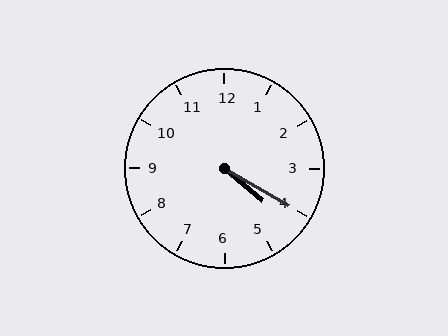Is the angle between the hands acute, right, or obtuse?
It is acute.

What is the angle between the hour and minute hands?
Approximately 10 degrees.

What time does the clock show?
4:20.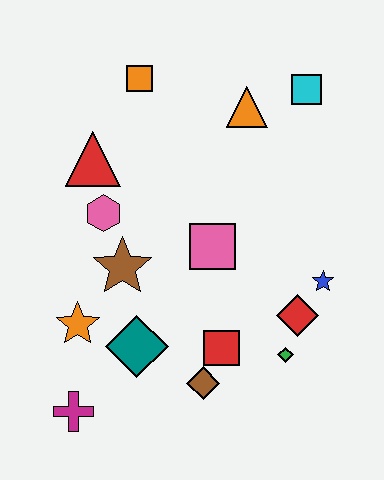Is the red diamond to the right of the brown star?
Yes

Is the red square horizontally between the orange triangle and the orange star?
Yes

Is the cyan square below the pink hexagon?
No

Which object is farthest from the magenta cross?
The cyan square is farthest from the magenta cross.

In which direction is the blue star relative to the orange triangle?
The blue star is below the orange triangle.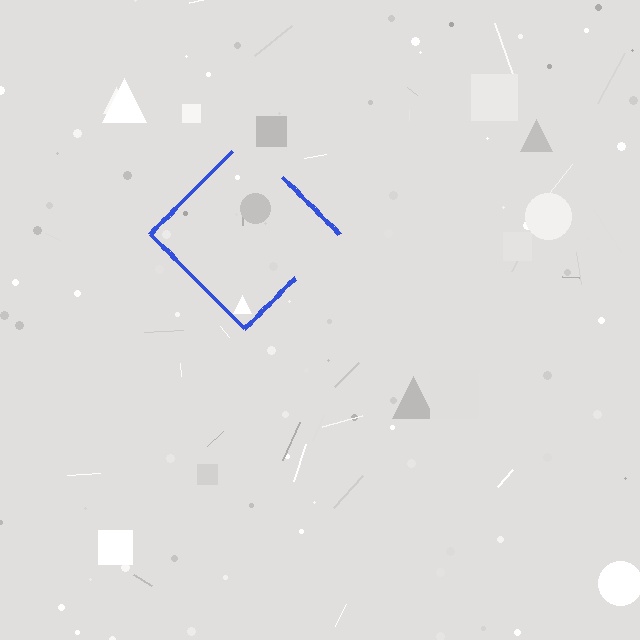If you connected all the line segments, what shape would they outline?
They would outline a diamond.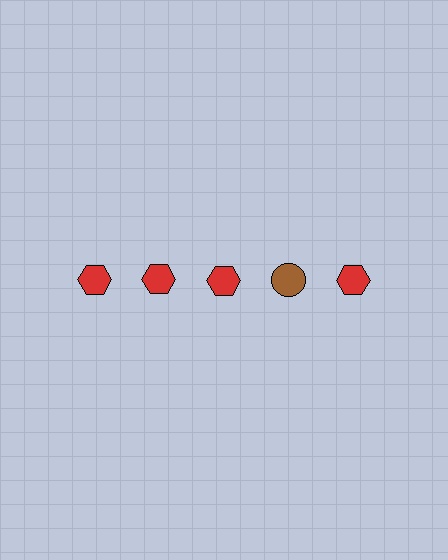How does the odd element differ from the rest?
It differs in both color (brown instead of red) and shape (circle instead of hexagon).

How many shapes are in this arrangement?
There are 5 shapes arranged in a grid pattern.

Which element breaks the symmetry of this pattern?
The brown circle in the top row, second from right column breaks the symmetry. All other shapes are red hexagons.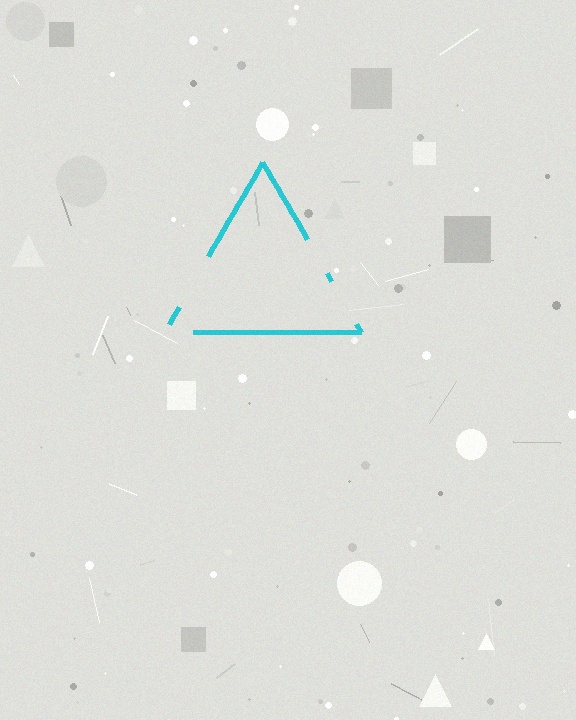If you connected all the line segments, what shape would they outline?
They would outline a triangle.